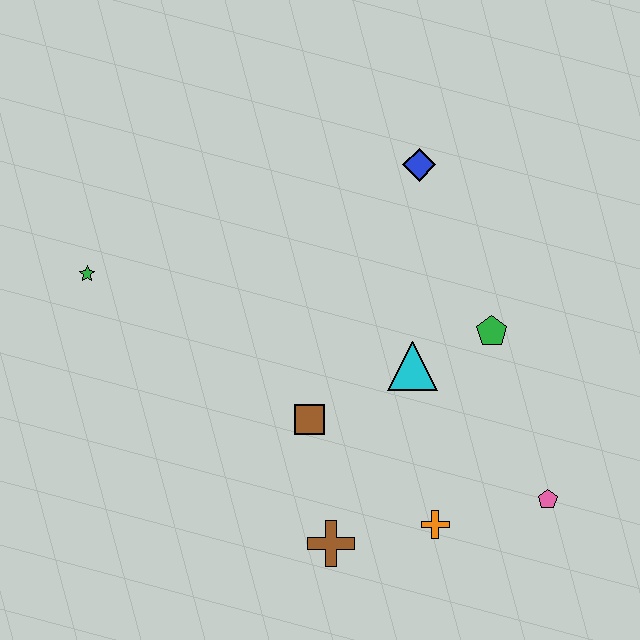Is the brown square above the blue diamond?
No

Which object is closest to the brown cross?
The orange cross is closest to the brown cross.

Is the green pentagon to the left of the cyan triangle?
No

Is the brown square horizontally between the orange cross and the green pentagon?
No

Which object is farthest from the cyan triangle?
The green star is farthest from the cyan triangle.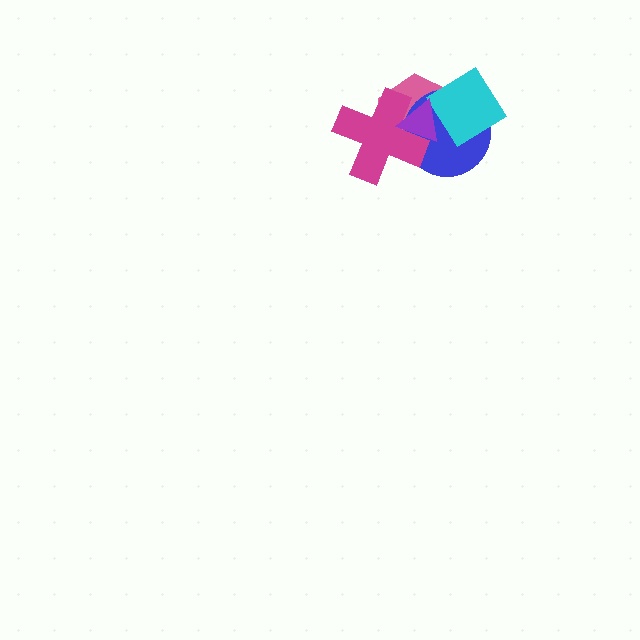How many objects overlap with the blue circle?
4 objects overlap with the blue circle.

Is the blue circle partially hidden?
Yes, it is partially covered by another shape.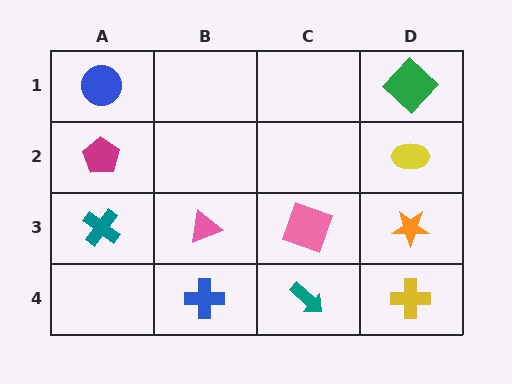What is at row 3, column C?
A pink square.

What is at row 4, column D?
A yellow cross.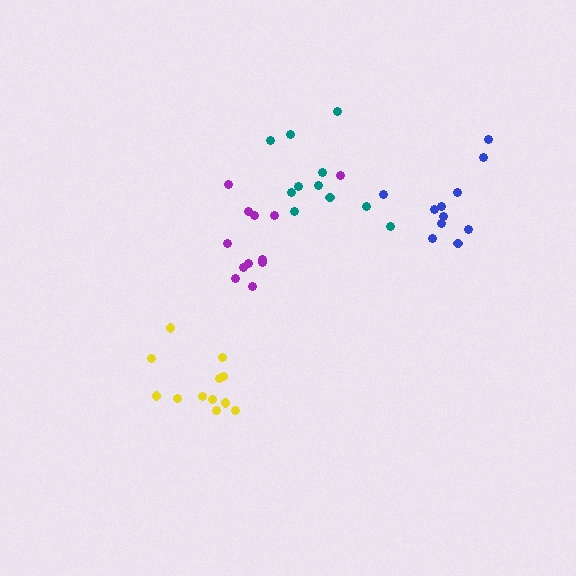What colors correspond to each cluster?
The clusters are colored: teal, blue, yellow, purple.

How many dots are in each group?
Group 1: 11 dots, Group 2: 11 dots, Group 3: 12 dots, Group 4: 12 dots (46 total).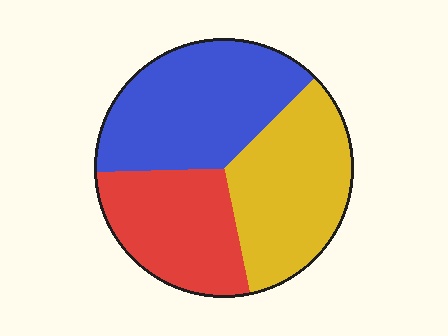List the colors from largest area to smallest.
From largest to smallest: blue, yellow, red.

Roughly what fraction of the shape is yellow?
Yellow covers around 35% of the shape.